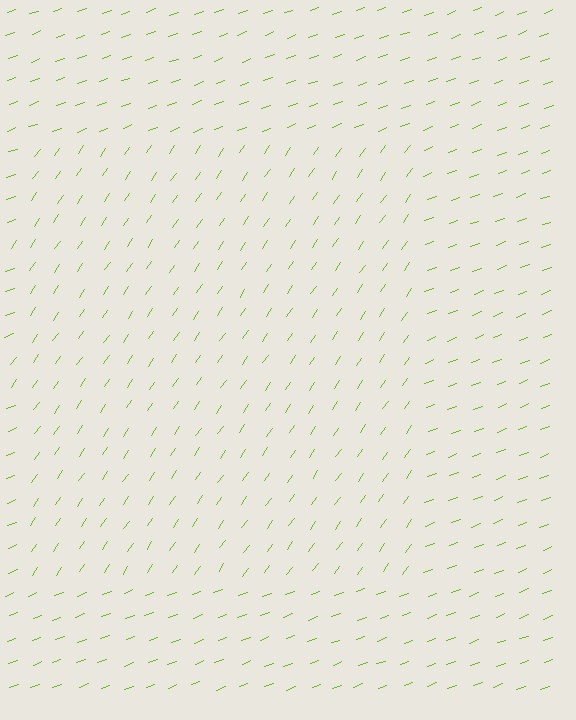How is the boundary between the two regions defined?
The boundary is defined purely by a change in line orientation (approximately 35 degrees difference). All lines are the same color and thickness.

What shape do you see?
I see a rectangle.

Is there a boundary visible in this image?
Yes, there is a texture boundary formed by a change in line orientation.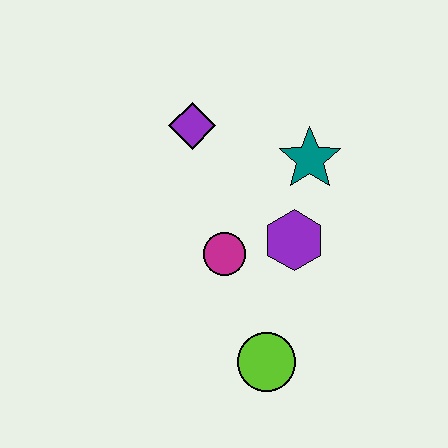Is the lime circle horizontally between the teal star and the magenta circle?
Yes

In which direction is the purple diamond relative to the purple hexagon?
The purple diamond is above the purple hexagon.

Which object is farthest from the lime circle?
The purple diamond is farthest from the lime circle.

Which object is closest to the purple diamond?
The teal star is closest to the purple diamond.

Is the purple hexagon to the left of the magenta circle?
No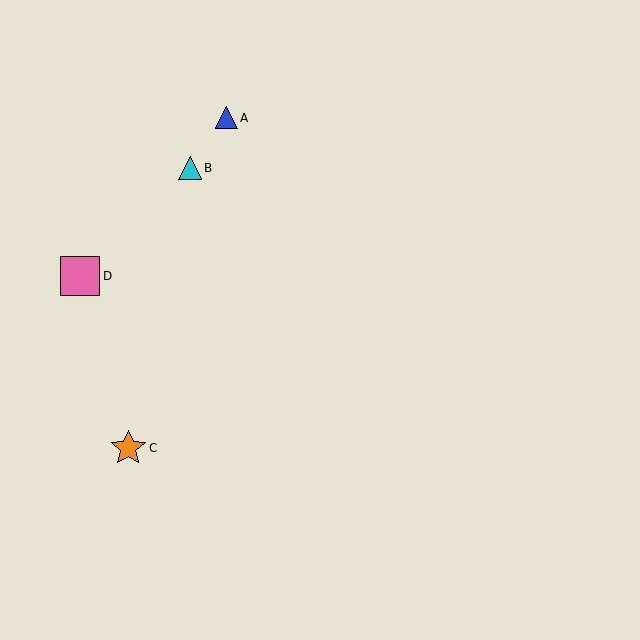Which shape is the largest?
The pink square (labeled D) is the largest.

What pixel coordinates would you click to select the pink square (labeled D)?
Click at (80, 276) to select the pink square D.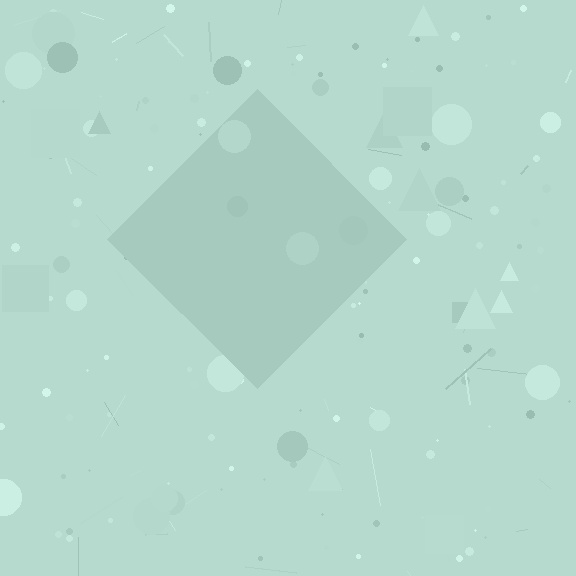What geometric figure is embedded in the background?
A diamond is embedded in the background.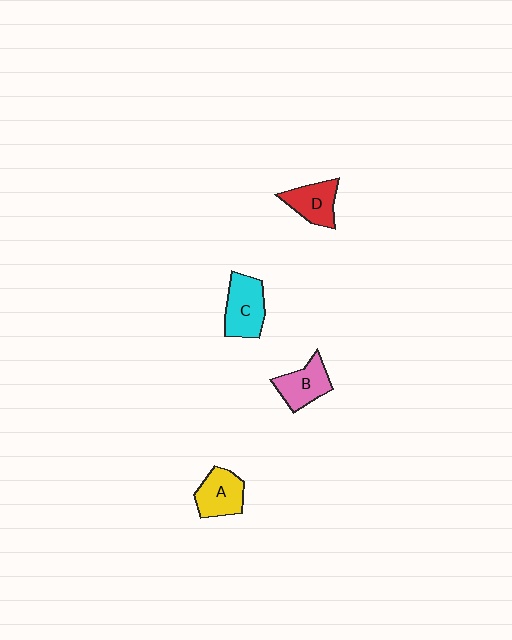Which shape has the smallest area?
Shape D (red).